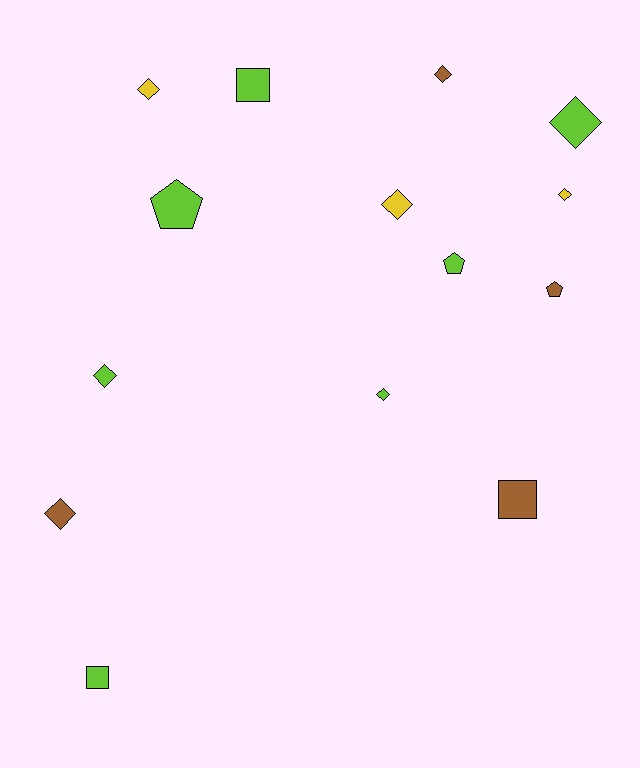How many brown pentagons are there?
There is 1 brown pentagon.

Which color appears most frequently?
Lime, with 7 objects.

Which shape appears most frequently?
Diamond, with 8 objects.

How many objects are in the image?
There are 14 objects.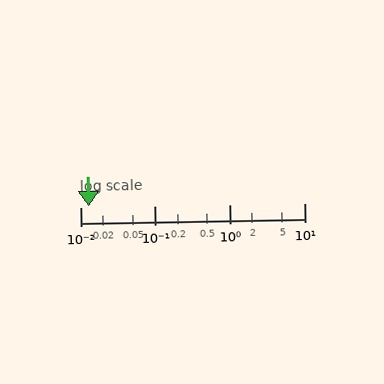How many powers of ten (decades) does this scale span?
The scale spans 3 decades, from 0.01 to 10.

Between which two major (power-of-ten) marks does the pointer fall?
The pointer is between 0.01 and 0.1.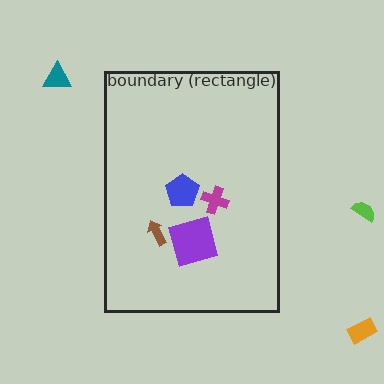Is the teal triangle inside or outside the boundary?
Outside.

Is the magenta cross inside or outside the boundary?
Inside.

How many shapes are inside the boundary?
4 inside, 3 outside.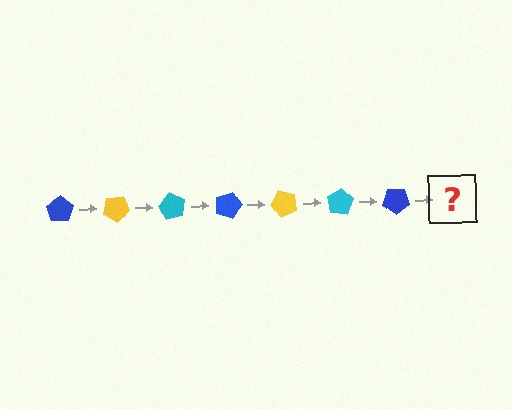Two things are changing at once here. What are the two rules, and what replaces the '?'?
The two rules are that it rotates 30 degrees each step and the color cycles through blue, yellow, and cyan. The '?' should be a yellow pentagon, rotated 210 degrees from the start.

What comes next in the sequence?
The next element should be a yellow pentagon, rotated 210 degrees from the start.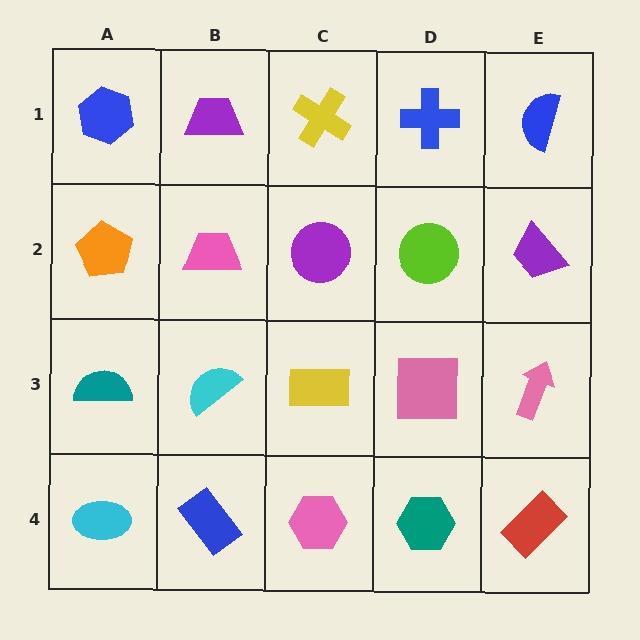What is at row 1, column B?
A purple trapezoid.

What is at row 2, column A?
An orange pentagon.